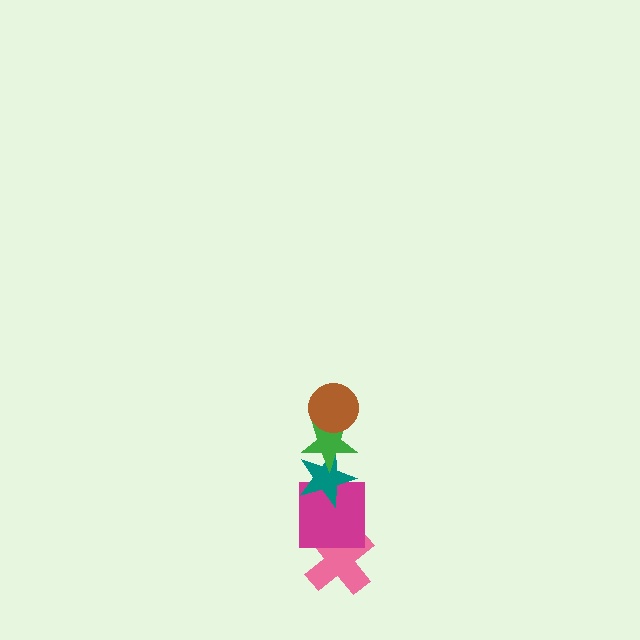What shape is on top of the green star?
The brown circle is on top of the green star.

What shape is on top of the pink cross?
The magenta square is on top of the pink cross.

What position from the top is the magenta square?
The magenta square is 4th from the top.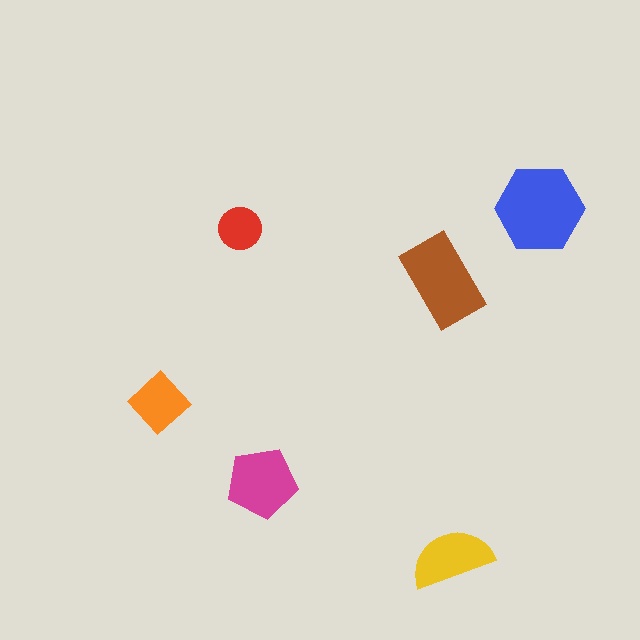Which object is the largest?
The blue hexagon.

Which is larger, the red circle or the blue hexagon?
The blue hexagon.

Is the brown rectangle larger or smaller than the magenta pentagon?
Larger.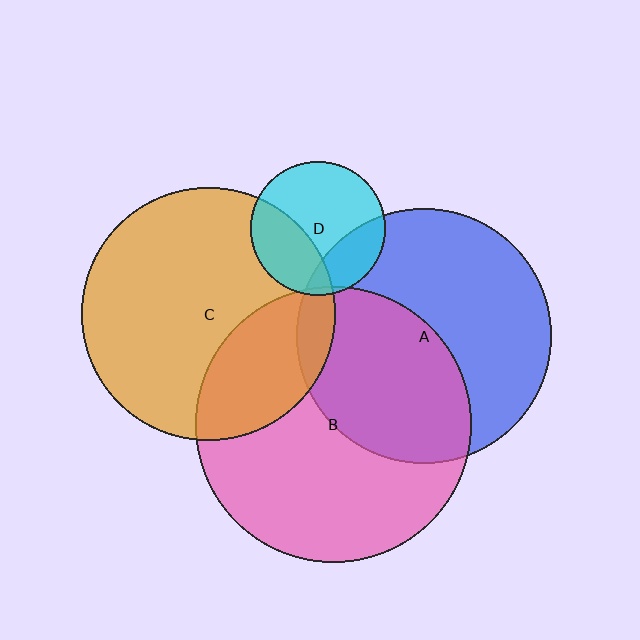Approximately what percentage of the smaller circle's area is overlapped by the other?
Approximately 5%.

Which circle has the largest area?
Circle B (pink).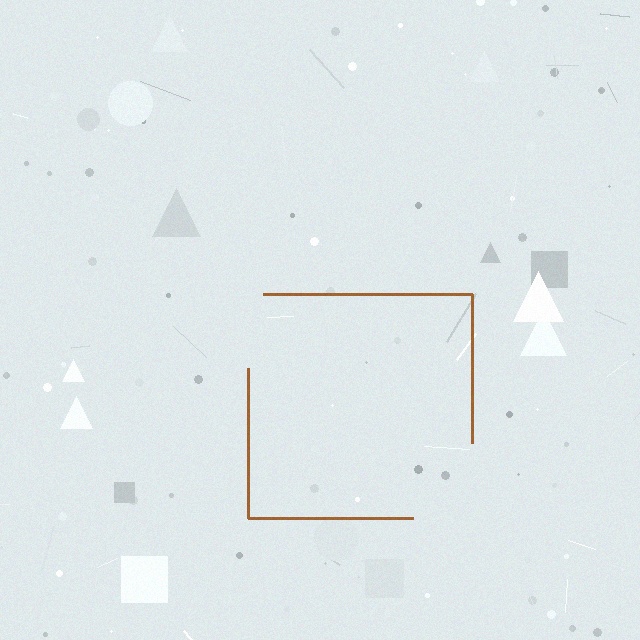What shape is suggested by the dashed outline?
The dashed outline suggests a square.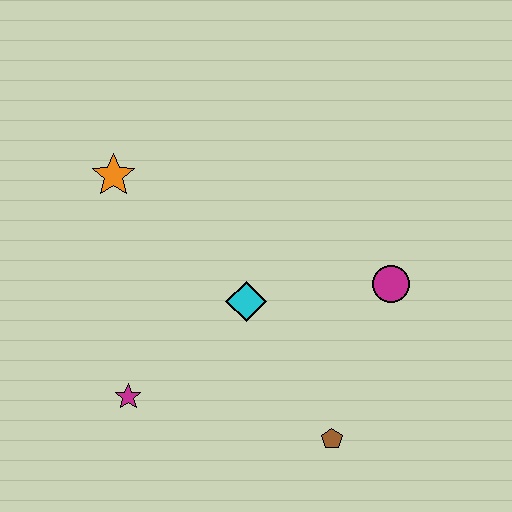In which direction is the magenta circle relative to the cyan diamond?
The magenta circle is to the right of the cyan diamond.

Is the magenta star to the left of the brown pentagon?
Yes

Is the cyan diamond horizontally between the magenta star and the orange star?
No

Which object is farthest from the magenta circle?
The orange star is farthest from the magenta circle.